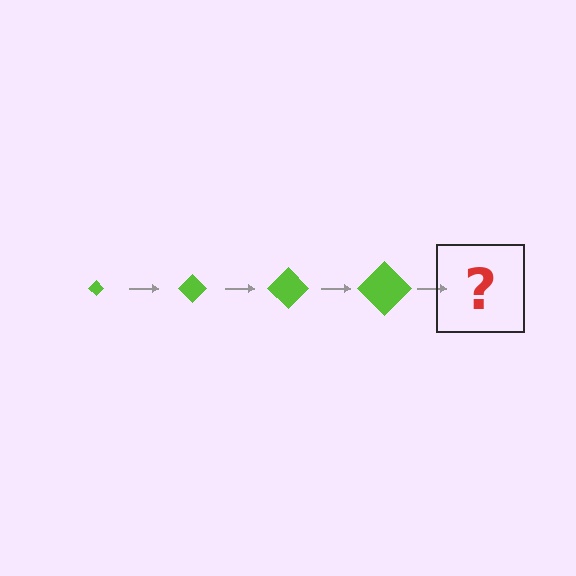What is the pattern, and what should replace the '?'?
The pattern is that the diamond gets progressively larger each step. The '?' should be a lime diamond, larger than the previous one.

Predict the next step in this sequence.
The next step is a lime diamond, larger than the previous one.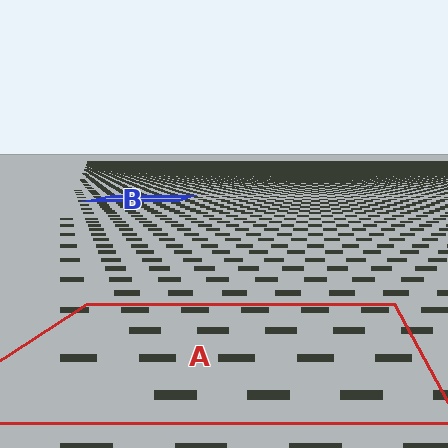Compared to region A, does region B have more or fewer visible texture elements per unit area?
Region B has more texture elements per unit area — they are packed more densely because it is farther away.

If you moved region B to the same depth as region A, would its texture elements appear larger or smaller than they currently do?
They would appear larger. At a closer depth, the same texture elements are projected at a bigger on-screen size.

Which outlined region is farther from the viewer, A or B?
Region B is farther from the viewer — the texture elements inside it appear smaller and more densely packed.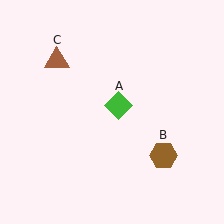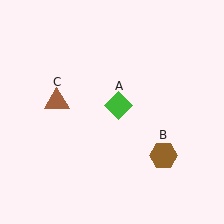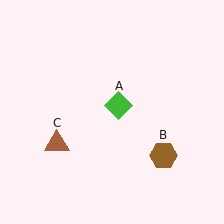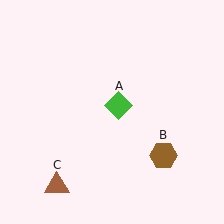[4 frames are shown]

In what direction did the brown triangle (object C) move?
The brown triangle (object C) moved down.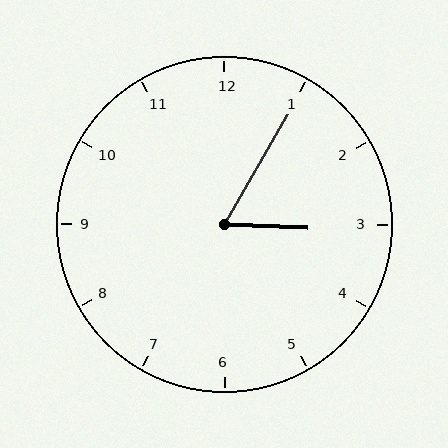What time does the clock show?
3:05.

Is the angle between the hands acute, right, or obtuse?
It is acute.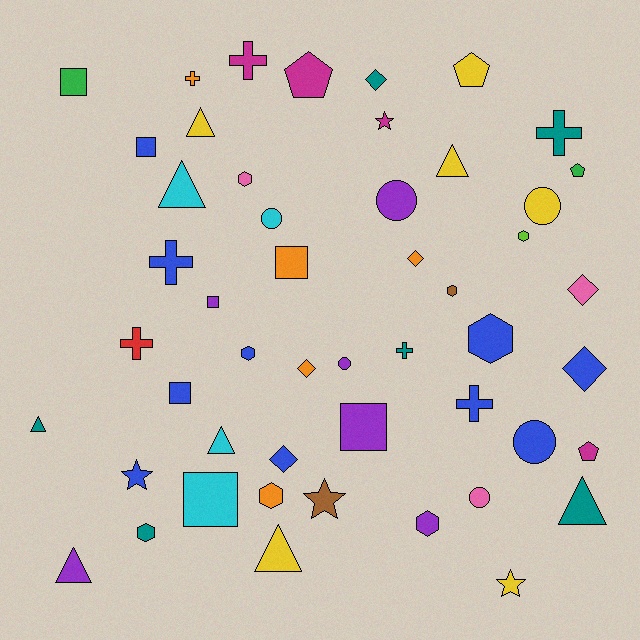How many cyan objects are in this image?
There are 4 cyan objects.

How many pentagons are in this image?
There are 4 pentagons.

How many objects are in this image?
There are 50 objects.